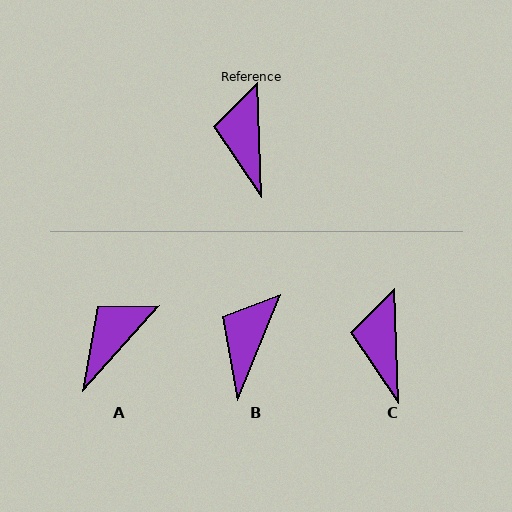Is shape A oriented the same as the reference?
No, it is off by about 44 degrees.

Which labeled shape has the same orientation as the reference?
C.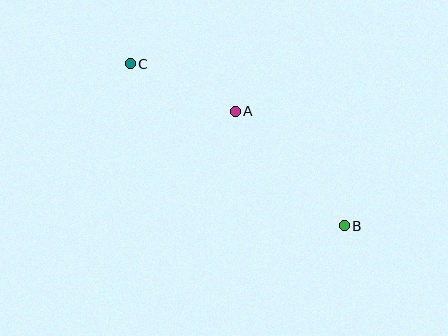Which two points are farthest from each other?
Points B and C are farthest from each other.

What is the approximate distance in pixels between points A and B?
The distance between A and B is approximately 158 pixels.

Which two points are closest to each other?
Points A and C are closest to each other.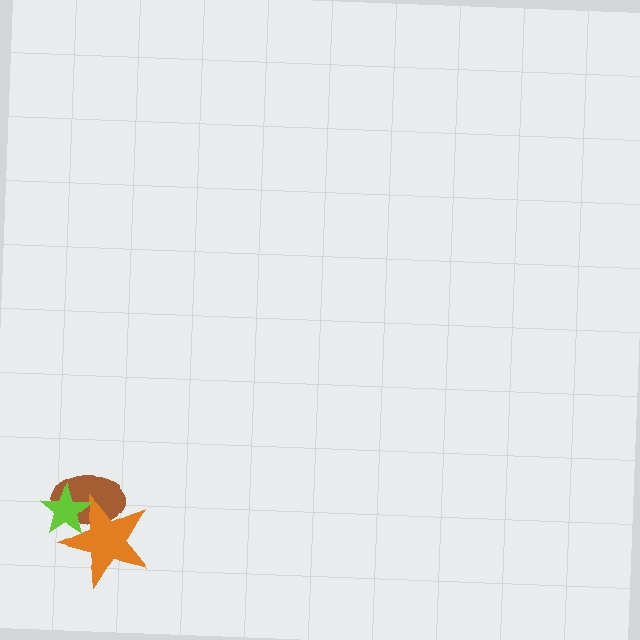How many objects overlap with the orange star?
2 objects overlap with the orange star.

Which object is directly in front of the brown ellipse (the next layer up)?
The orange star is directly in front of the brown ellipse.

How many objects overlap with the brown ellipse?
2 objects overlap with the brown ellipse.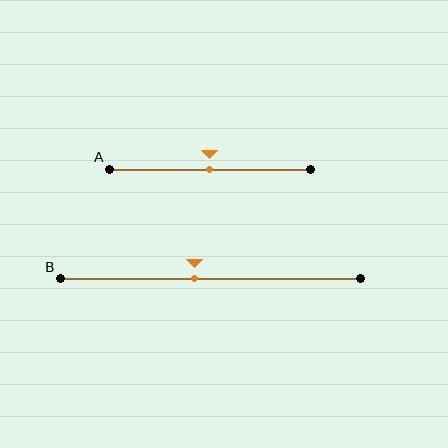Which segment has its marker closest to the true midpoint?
Segment A has its marker closest to the true midpoint.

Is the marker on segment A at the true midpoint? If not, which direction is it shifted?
Yes, the marker on segment A is at the true midpoint.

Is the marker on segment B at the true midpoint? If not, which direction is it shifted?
No, the marker on segment B is shifted to the left by about 5% of the segment length.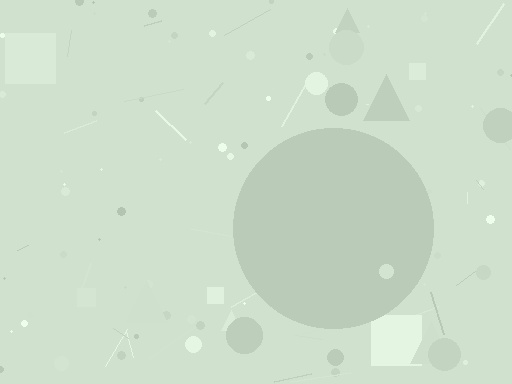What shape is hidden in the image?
A circle is hidden in the image.